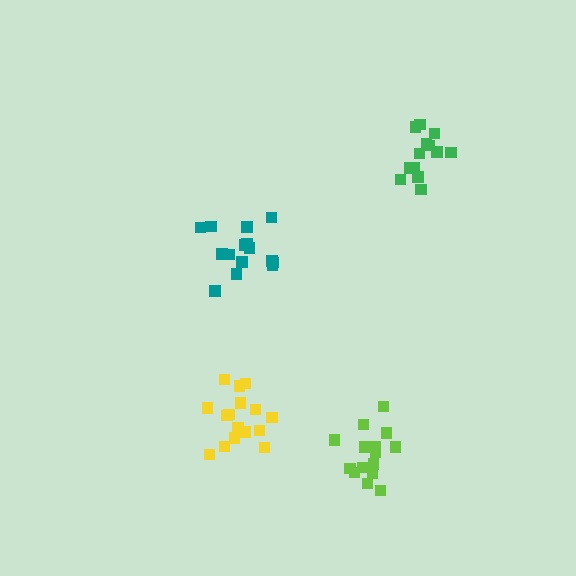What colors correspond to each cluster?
The clusters are colored: yellow, teal, green, lime.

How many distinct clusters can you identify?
There are 4 distinct clusters.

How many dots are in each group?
Group 1: 16 dots, Group 2: 15 dots, Group 3: 13 dots, Group 4: 15 dots (59 total).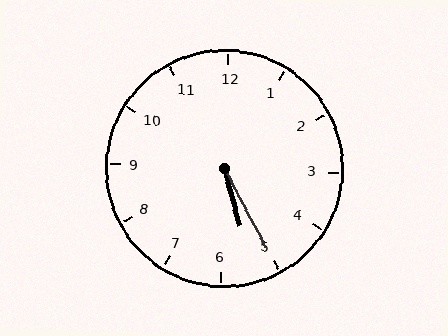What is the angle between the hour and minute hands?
Approximately 12 degrees.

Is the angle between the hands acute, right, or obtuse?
It is acute.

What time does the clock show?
5:25.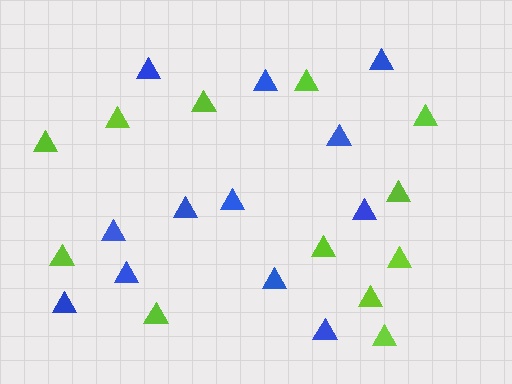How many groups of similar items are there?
There are 2 groups: one group of blue triangles (12) and one group of lime triangles (12).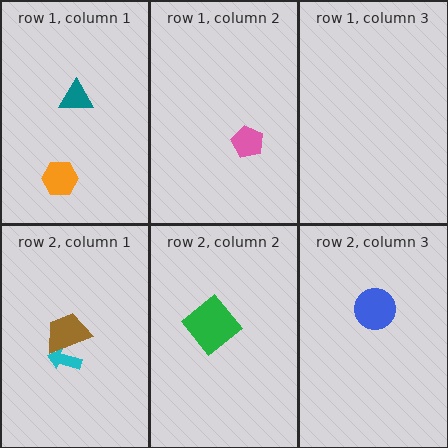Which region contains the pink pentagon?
The row 1, column 2 region.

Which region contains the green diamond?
The row 2, column 2 region.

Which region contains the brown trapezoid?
The row 2, column 1 region.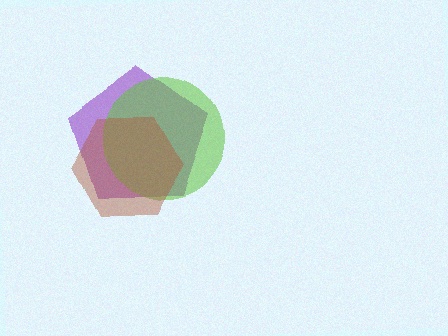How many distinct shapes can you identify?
There are 3 distinct shapes: a purple pentagon, a lime circle, a brown hexagon.